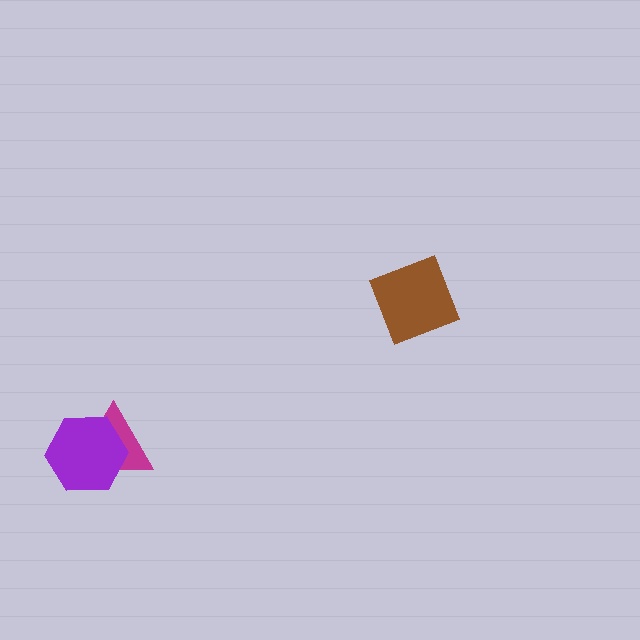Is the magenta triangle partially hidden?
Yes, it is partially covered by another shape.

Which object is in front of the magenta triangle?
The purple hexagon is in front of the magenta triangle.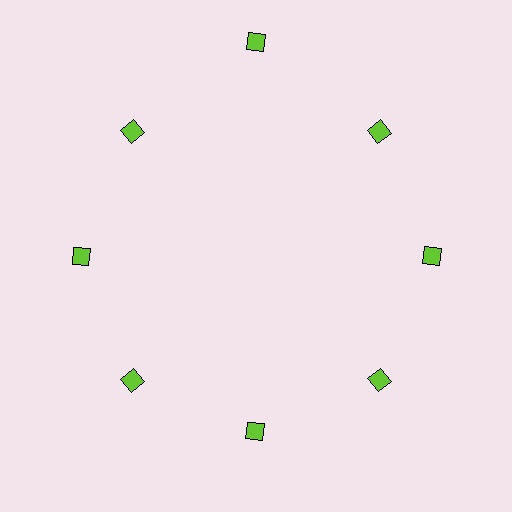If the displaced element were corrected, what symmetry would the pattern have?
It would have 8-fold rotational symmetry — the pattern would map onto itself every 45 degrees.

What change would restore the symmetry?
The symmetry would be restored by moving it inward, back onto the ring so that all 8 diamonds sit at equal angles and equal distance from the center.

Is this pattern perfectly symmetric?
No. The 8 lime diamonds are arranged in a ring, but one element near the 12 o'clock position is pushed outward from the center, breaking the 8-fold rotational symmetry.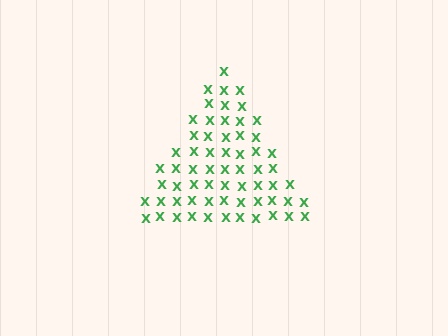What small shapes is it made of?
It is made of small letter X's.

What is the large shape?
The large shape is a triangle.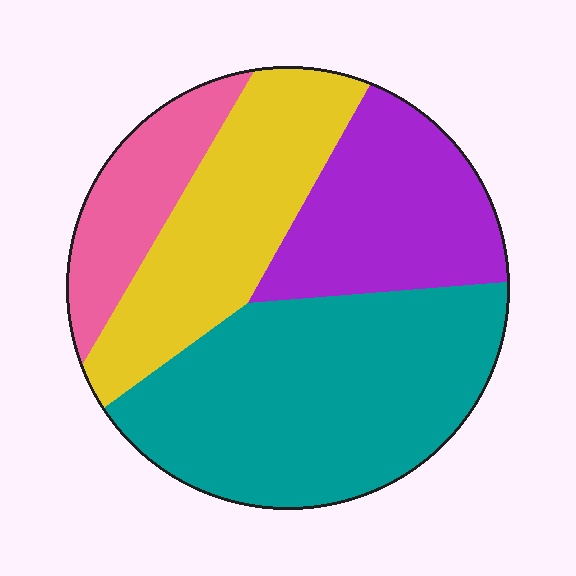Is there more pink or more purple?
Purple.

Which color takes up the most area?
Teal, at roughly 40%.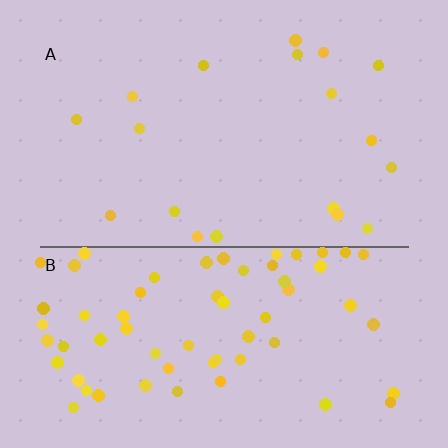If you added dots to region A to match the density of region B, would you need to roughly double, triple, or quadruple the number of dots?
Approximately triple.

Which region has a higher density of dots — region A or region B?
B (the bottom).